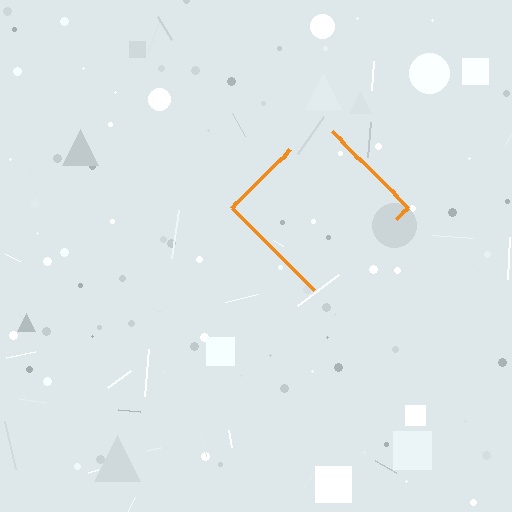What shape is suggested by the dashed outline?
The dashed outline suggests a diamond.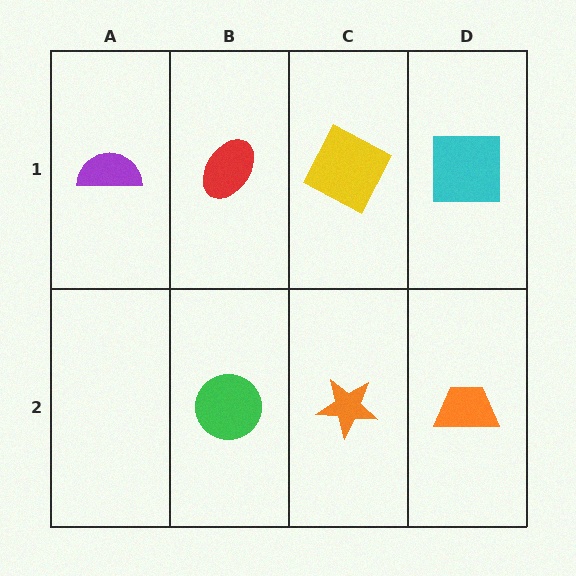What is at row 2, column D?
An orange trapezoid.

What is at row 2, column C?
An orange star.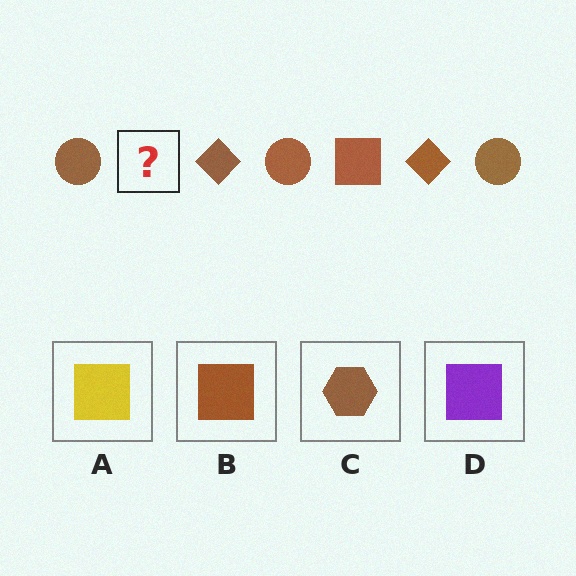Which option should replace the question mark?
Option B.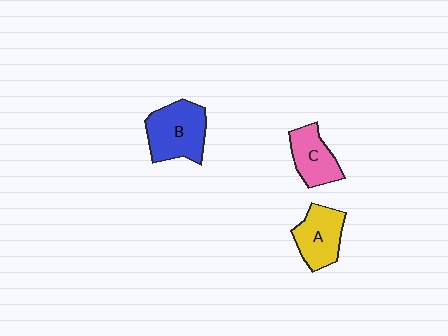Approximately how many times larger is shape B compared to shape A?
Approximately 1.3 times.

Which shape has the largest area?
Shape B (blue).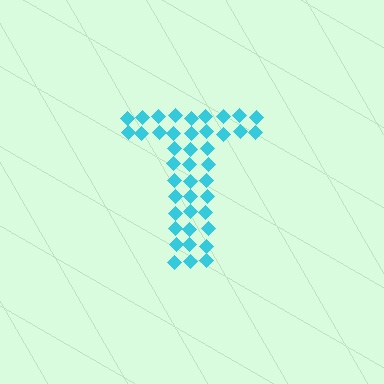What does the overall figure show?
The overall figure shows the letter T.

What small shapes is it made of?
It is made of small diamonds.